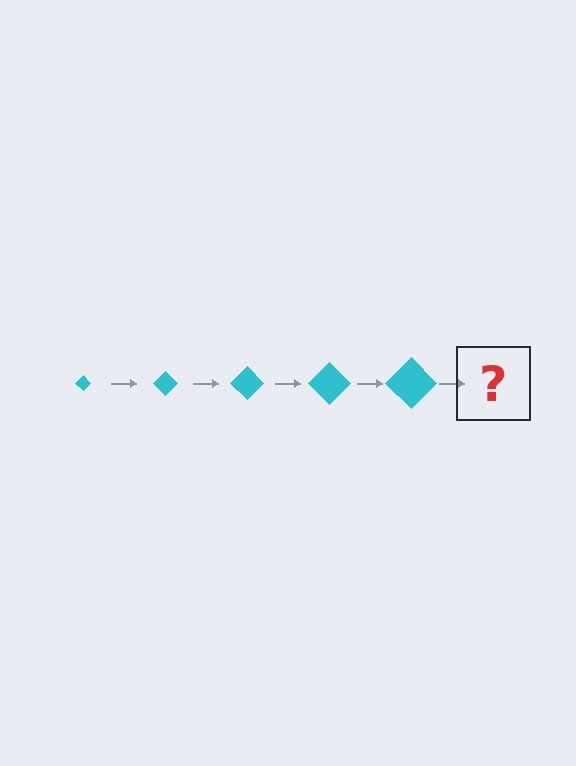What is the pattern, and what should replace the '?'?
The pattern is that the diamond gets progressively larger each step. The '?' should be a cyan diamond, larger than the previous one.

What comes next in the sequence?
The next element should be a cyan diamond, larger than the previous one.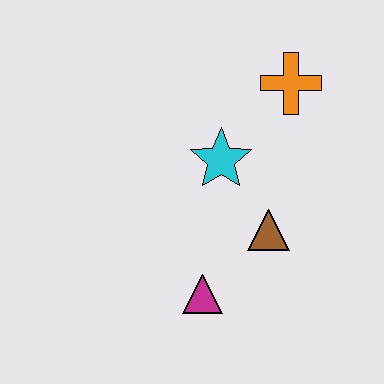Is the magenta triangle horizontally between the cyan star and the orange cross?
No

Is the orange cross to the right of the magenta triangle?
Yes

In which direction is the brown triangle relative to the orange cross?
The brown triangle is below the orange cross.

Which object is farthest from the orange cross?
The magenta triangle is farthest from the orange cross.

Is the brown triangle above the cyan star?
No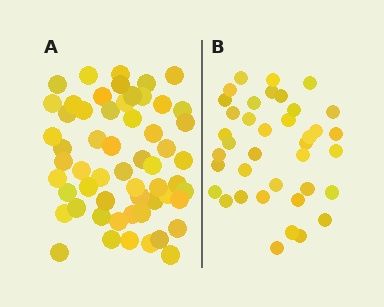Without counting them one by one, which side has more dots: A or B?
Region A (the left region) has more dots.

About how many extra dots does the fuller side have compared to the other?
Region A has approximately 20 more dots than region B.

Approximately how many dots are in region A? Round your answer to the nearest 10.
About 60 dots. (The exact count is 57, which rounds to 60.)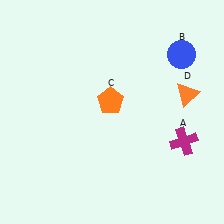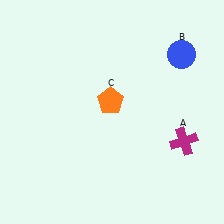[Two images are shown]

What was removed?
The orange triangle (D) was removed in Image 2.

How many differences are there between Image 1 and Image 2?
There is 1 difference between the two images.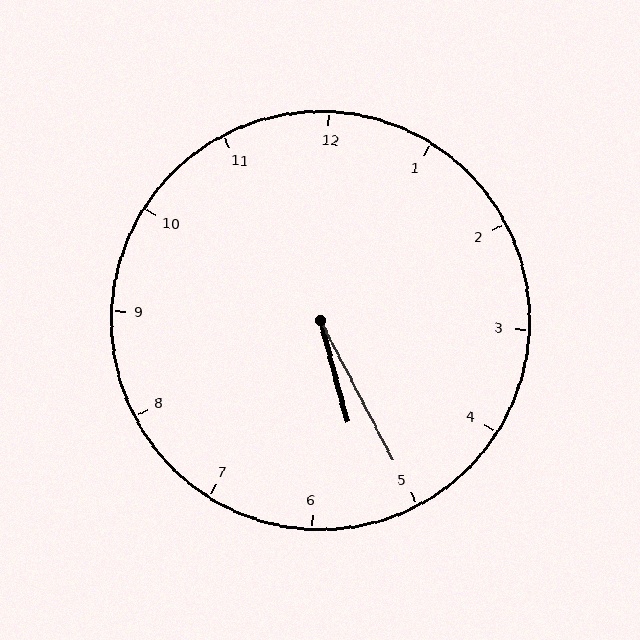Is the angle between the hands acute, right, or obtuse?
It is acute.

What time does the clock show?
5:25.